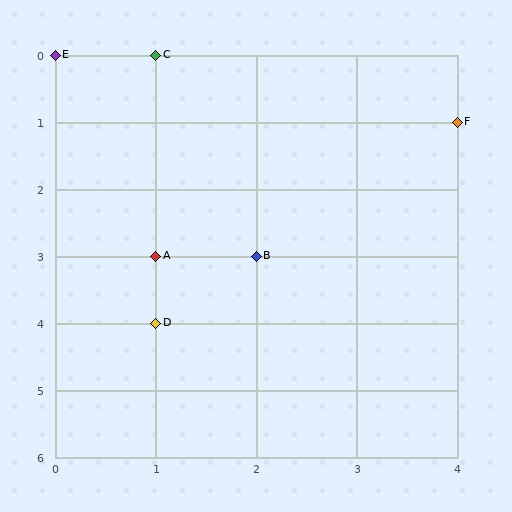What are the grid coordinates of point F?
Point F is at grid coordinates (4, 1).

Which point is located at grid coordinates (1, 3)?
Point A is at (1, 3).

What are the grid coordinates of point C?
Point C is at grid coordinates (1, 0).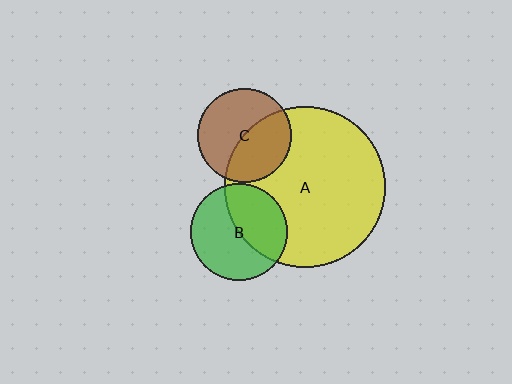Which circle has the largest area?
Circle A (yellow).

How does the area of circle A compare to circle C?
Approximately 2.9 times.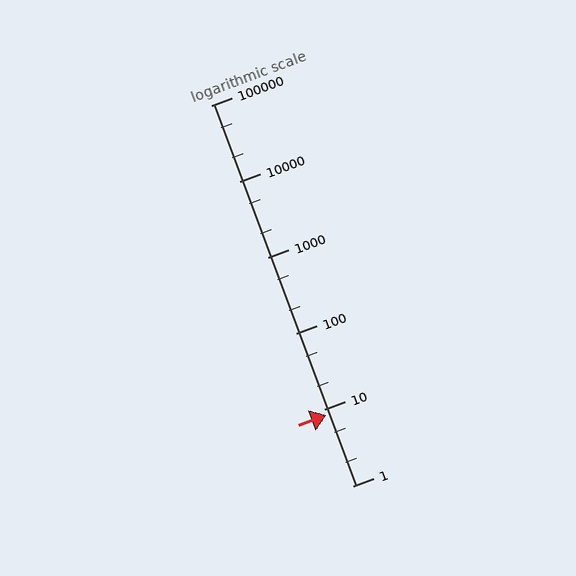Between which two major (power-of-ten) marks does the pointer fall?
The pointer is between 1 and 10.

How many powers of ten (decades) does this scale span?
The scale spans 5 decades, from 1 to 100000.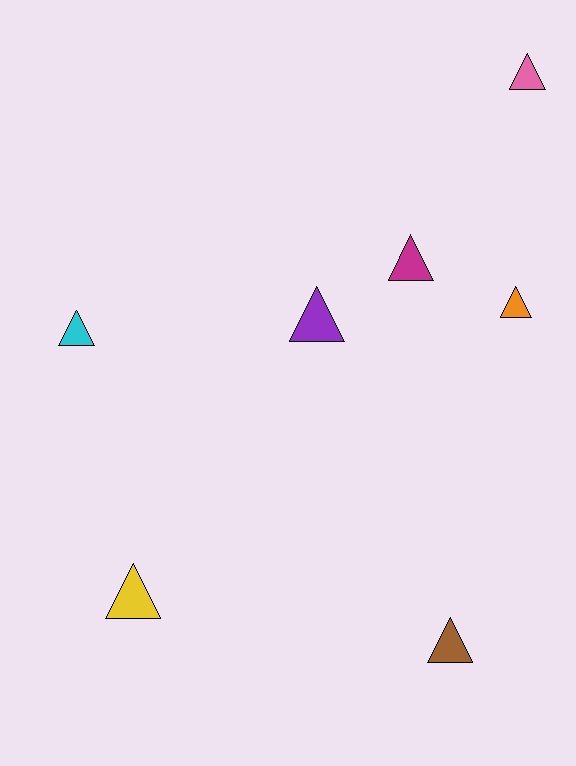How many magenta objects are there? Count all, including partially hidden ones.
There is 1 magenta object.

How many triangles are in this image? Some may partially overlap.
There are 7 triangles.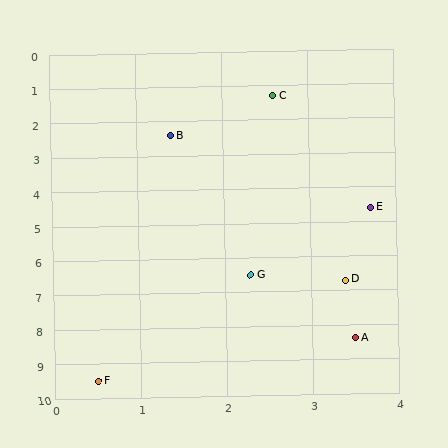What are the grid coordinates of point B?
Point B is at approximately (1.4, 2.4).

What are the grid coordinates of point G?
Point G is at approximately (2.3, 6.5).